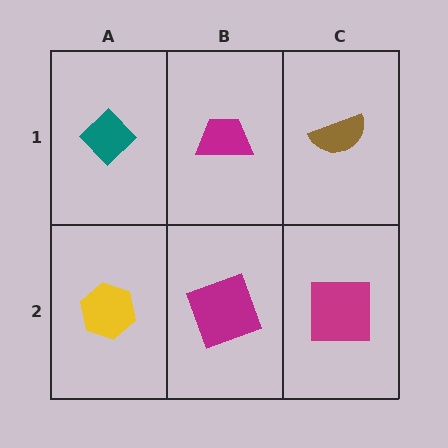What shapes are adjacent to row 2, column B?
A magenta trapezoid (row 1, column B), a yellow hexagon (row 2, column A), a magenta square (row 2, column C).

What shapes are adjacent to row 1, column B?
A magenta square (row 2, column B), a teal diamond (row 1, column A), a brown semicircle (row 1, column C).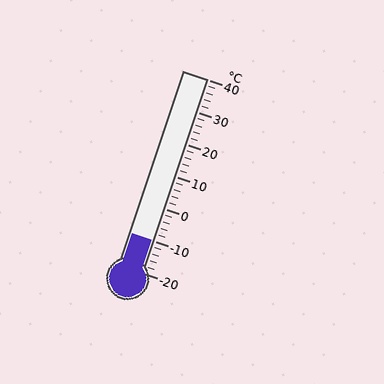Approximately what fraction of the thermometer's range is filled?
The thermometer is filled to approximately 15% of its range.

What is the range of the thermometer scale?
The thermometer scale ranges from -20°C to 40°C.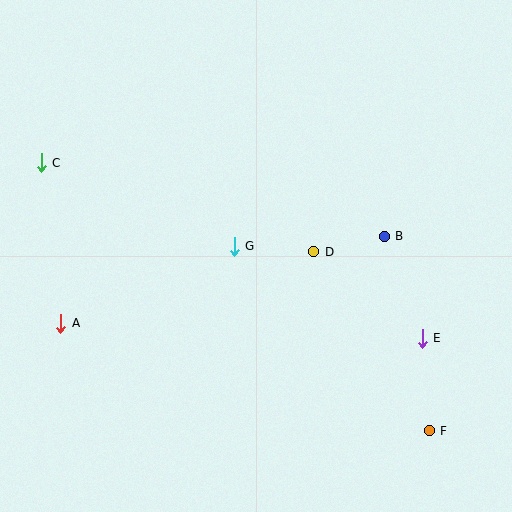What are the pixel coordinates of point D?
Point D is at (314, 252).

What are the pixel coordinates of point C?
Point C is at (41, 163).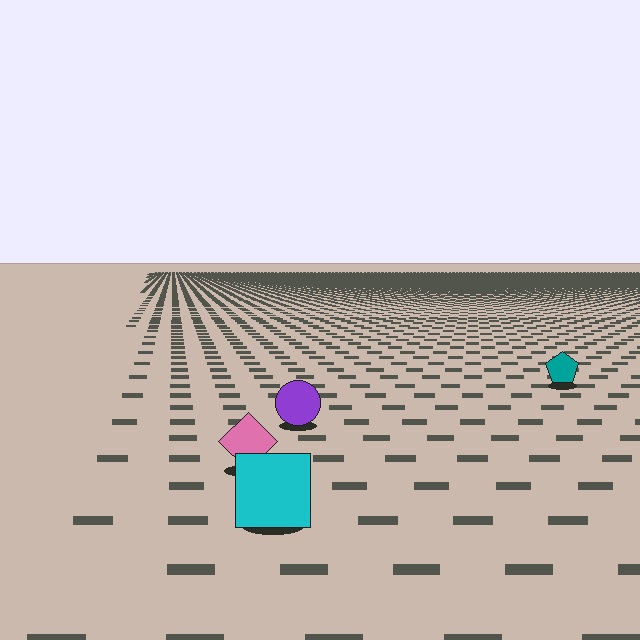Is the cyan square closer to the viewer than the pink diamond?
Yes. The cyan square is closer — you can tell from the texture gradient: the ground texture is coarser near it.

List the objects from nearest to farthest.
From nearest to farthest: the cyan square, the pink diamond, the purple circle, the teal pentagon.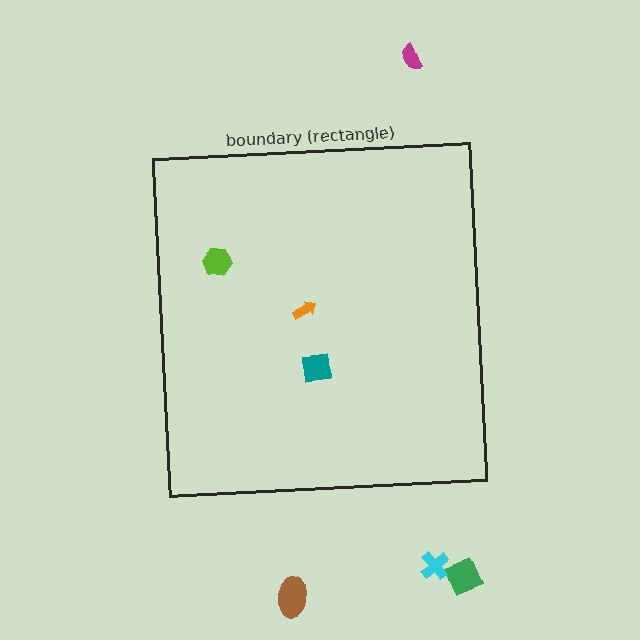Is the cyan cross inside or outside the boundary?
Outside.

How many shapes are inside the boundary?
3 inside, 4 outside.